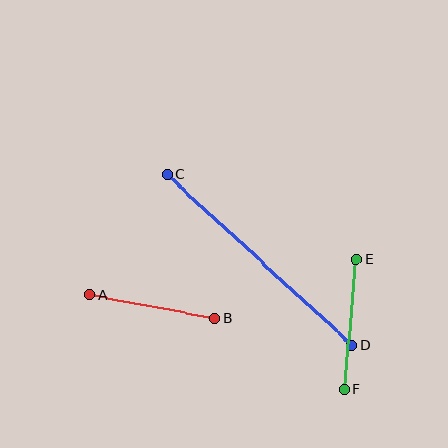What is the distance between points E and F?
The distance is approximately 130 pixels.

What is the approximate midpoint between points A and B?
The midpoint is at approximately (152, 307) pixels.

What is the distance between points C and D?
The distance is approximately 252 pixels.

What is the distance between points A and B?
The distance is approximately 127 pixels.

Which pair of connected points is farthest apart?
Points C and D are farthest apart.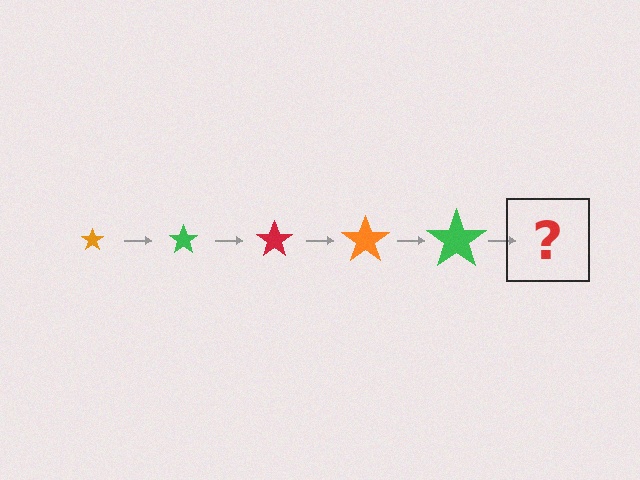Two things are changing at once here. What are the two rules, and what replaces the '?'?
The two rules are that the star grows larger each step and the color cycles through orange, green, and red. The '?' should be a red star, larger than the previous one.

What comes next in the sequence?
The next element should be a red star, larger than the previous one.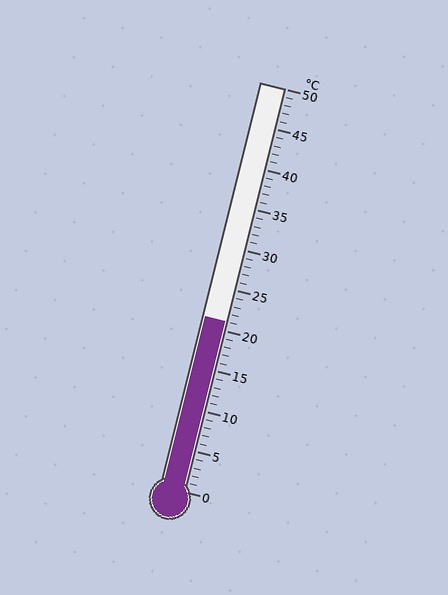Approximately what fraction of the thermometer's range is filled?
The thermometer is filled to approximately 40% of its range.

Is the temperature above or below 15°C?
The temperature is above 15°C.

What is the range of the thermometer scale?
The thermometer scale ranges from 0°C to 50°C.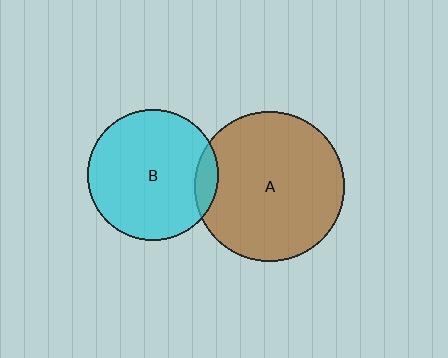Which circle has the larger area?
Circle A (brown).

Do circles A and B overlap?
Yes.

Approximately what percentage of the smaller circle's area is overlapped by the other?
Approximately 10%.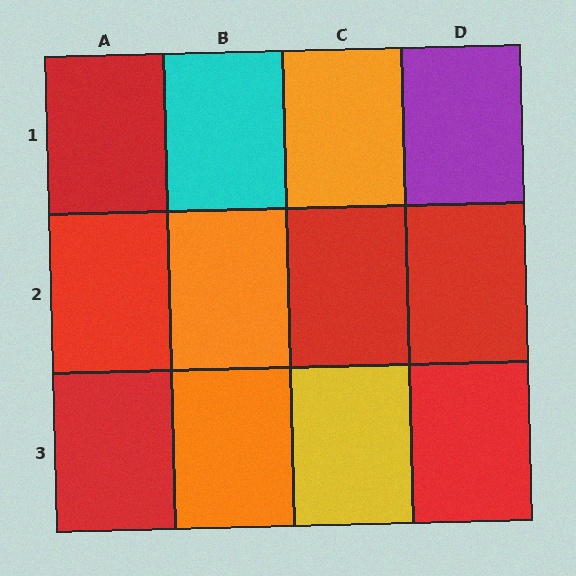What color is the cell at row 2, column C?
Red.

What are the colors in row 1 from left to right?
Red, cyan, orange, purple.